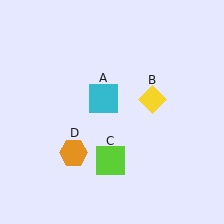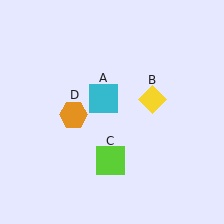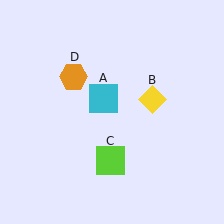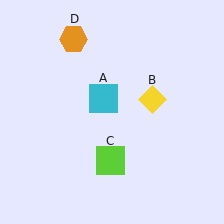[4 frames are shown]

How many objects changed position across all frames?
1 object changed position: orange hexagon (object D).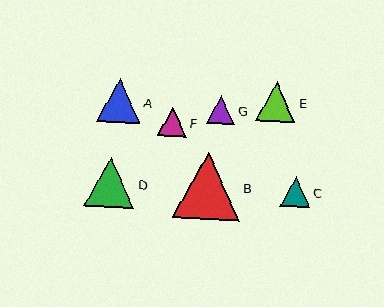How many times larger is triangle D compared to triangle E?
Triangle D is approximately 1.3 times the size of triangle E.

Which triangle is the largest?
Triangle B is the largest with a size of approximately 66 pixels.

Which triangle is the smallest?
Triangle G is the smallest with a size of approximately 29 pixels.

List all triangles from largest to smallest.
From largest to smallest: B, D, A, E, C, F, G.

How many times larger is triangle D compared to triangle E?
Triangle D is approximately 1.3 times the size of triangle E.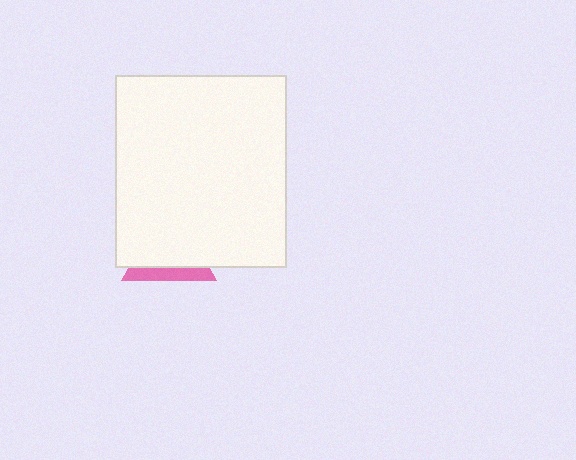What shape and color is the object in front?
The object in front is a white rectangle.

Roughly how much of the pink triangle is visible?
A small part of it is visible (roughly 31%).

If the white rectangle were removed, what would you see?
You would see the complete pink triangle.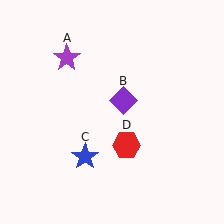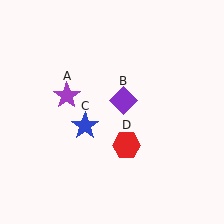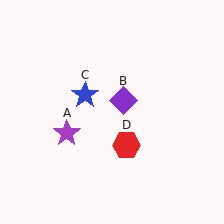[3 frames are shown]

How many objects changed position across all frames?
2 objects changed position: purple star (object A), blue star (object C).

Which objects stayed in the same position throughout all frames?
Purple diamond (object B) and red hexagon (object D) remained stationary.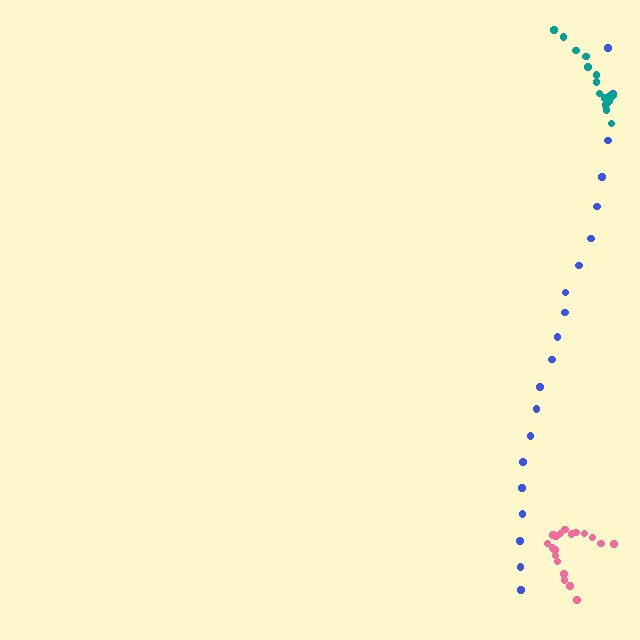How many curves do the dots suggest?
There are 3 distinct paths.